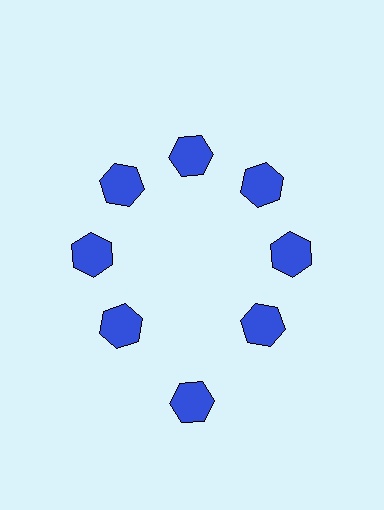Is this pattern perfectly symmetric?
No. The 8 blue hexagons are arranged in a ring, but one element near the 6 o'clock position is pushed outward from the center, breaking the 8-fold rotational symmetry.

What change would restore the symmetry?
The symmetry would be restored by moving it inward, back onto the ring so that all 8 hexagons sit at equal angles and equal distance from the center.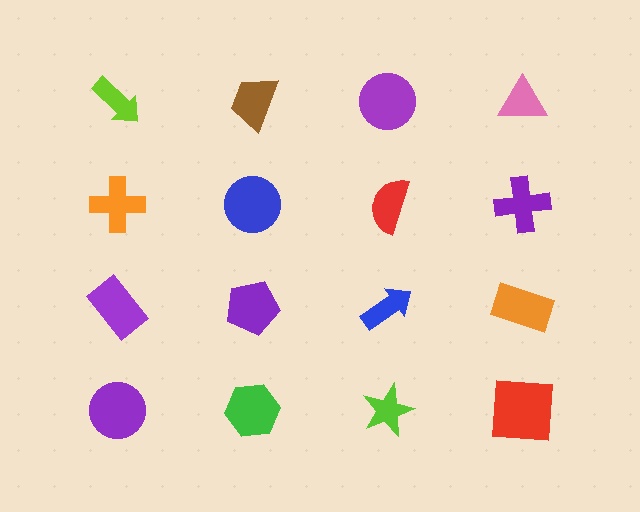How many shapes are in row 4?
4 shapes.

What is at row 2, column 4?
A purple cross.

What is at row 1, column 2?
A brown trapezoid.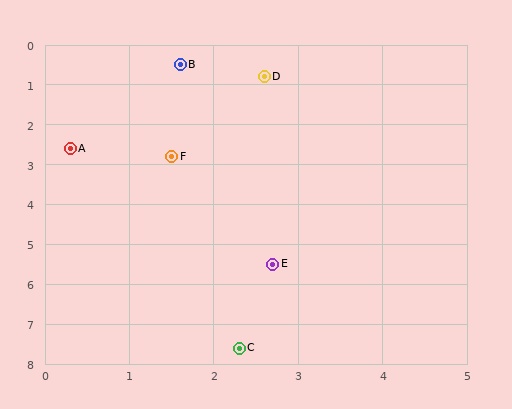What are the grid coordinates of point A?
Point A is at approximately (0.3, 2.6).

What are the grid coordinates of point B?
Point B is at approximately (1.6, 0.5).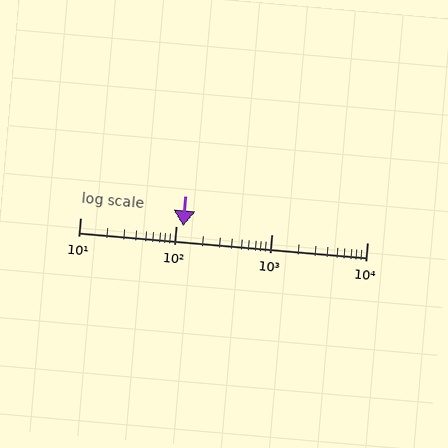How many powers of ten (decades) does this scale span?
The scale spans 3 decades, from 10 to 10000.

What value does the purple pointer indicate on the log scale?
The pointer indicates approximately 120.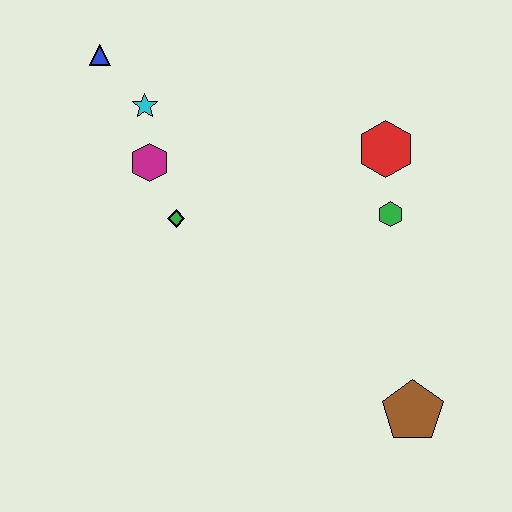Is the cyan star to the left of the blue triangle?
No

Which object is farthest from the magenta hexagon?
The brown pentagon is farthest from the magenta hexagon.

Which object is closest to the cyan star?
The magenta hexagon is closest to the cyan star.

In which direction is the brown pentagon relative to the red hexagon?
The brown pentagon is below the red hexagon.